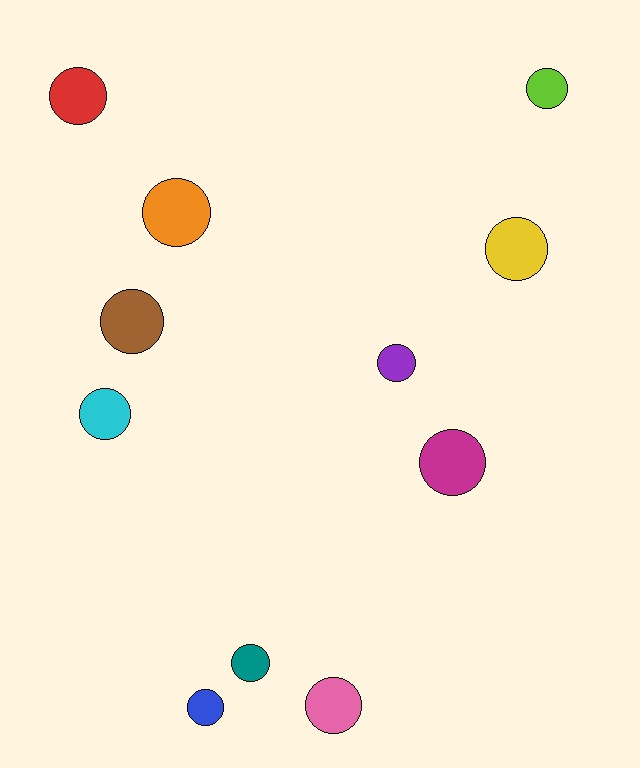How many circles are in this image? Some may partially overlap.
There are 11 circles.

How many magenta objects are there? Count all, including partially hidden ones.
There is 1 magenta object.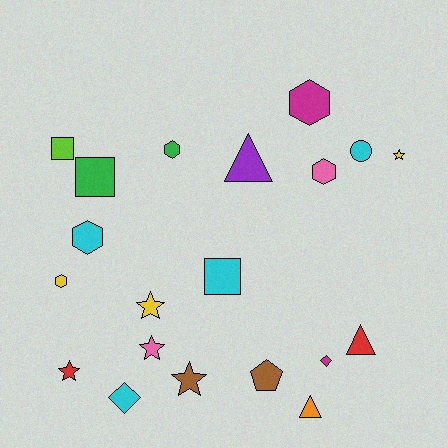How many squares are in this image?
There are 3 squares.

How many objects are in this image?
There are 20 objects.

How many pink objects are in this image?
There are 2 pink objects.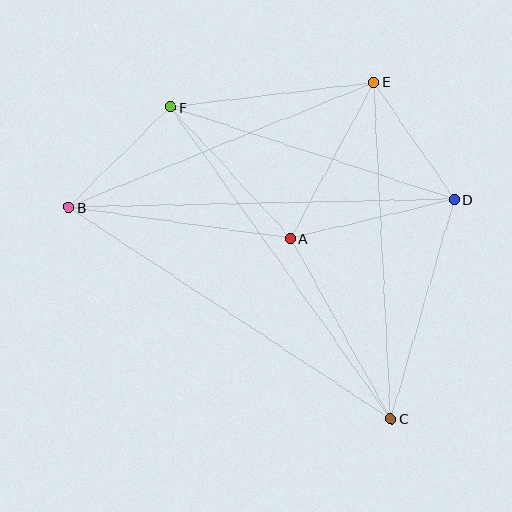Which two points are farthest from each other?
Points B and D are farthest from each other.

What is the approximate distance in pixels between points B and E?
The distance between B and E is approximately 330 pixels.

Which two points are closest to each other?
Points D and E are closest to each other.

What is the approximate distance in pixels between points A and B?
The distance between A and B is approximately 224 pixels.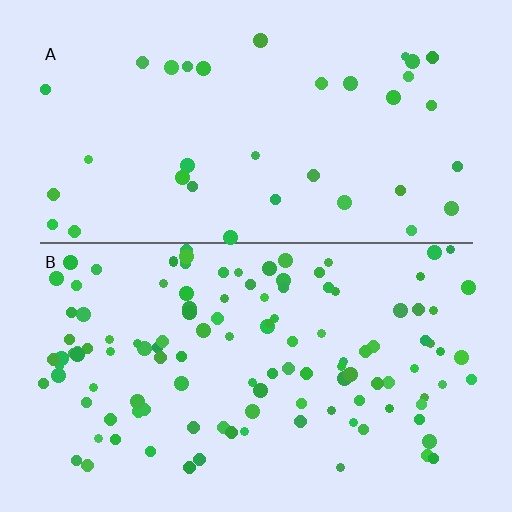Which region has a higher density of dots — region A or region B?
B (the bottom).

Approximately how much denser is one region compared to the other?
Approximately 3.4× — region B over region A.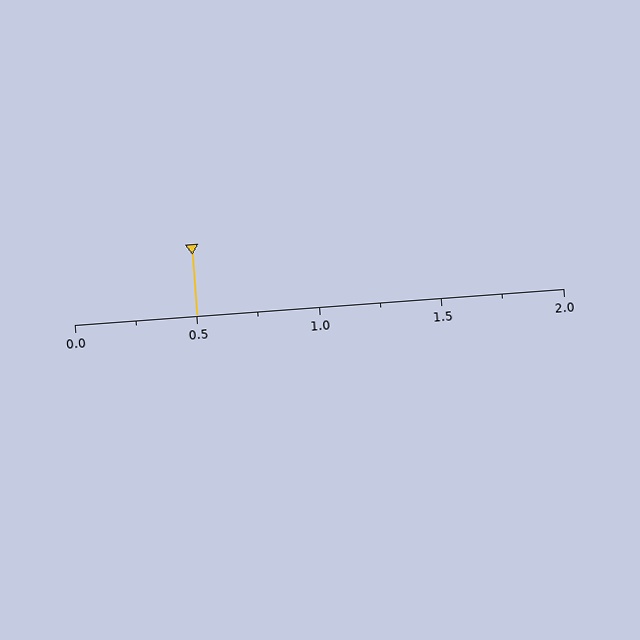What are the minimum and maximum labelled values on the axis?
The axis runs from 0.0 to 2.0.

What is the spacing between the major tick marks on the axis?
The major ticks are spaced 0.5 apart.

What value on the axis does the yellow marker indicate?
The marker indicates approximately 0.5.